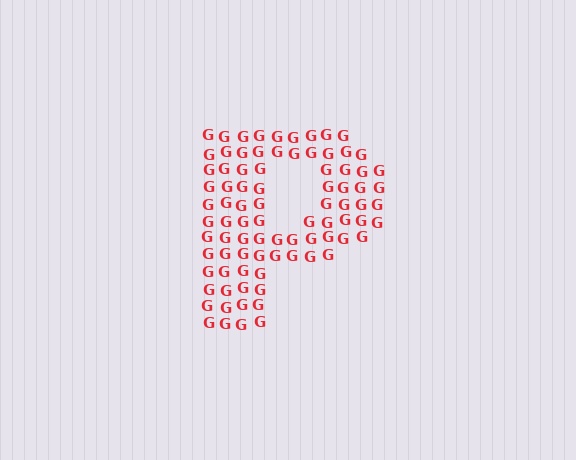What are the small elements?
The small elements are letter G's.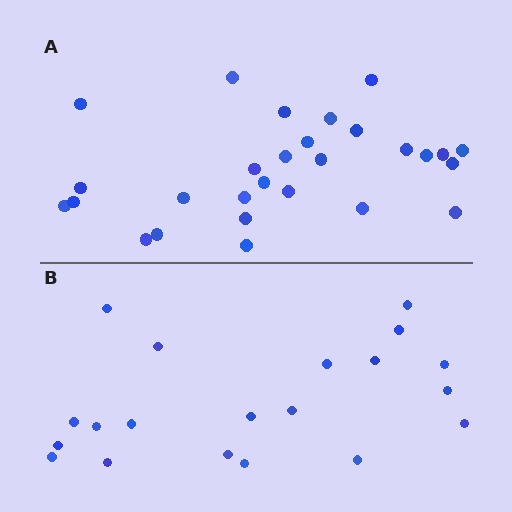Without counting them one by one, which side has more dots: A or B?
Region A (the top region) has more dots.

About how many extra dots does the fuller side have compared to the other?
Region A has roughly 8 or so more dots than region B.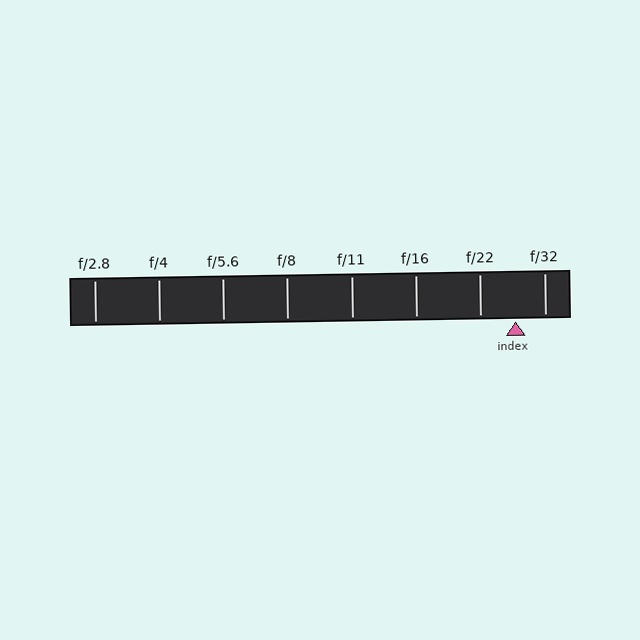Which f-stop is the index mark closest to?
The index mark is closest to f/32.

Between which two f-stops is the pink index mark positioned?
The index mark is between f/22 and f/32.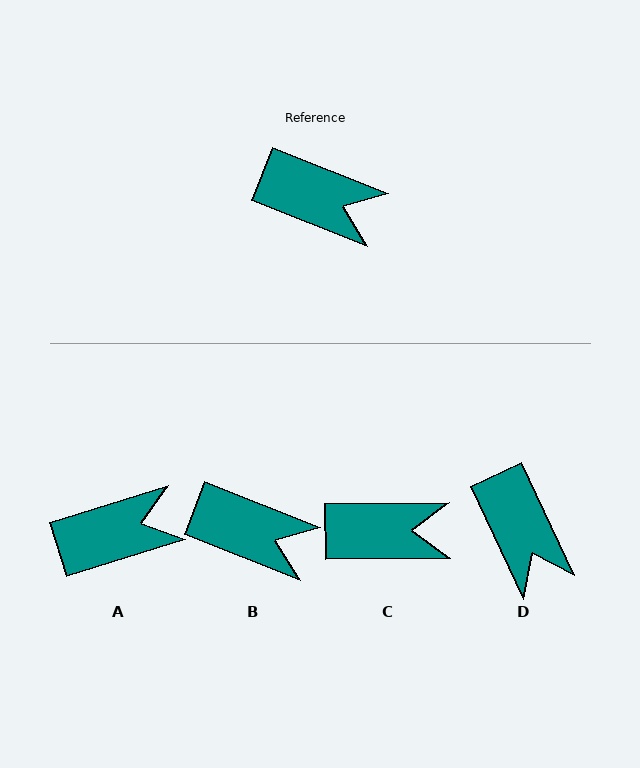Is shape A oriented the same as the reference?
No, it is off by about 39 degrees.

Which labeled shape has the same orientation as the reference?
B.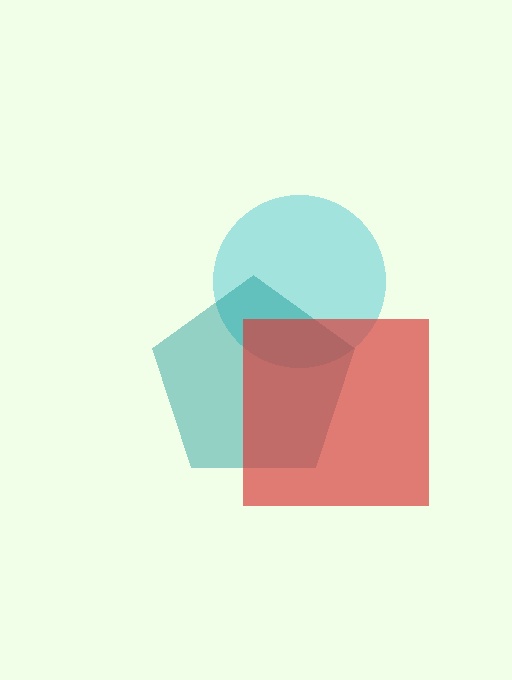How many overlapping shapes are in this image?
There are 3 overlapping shapes in the image.